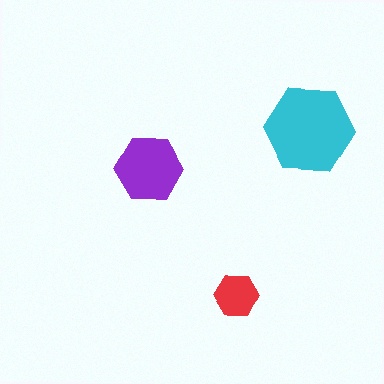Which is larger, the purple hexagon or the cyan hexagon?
The cyan one.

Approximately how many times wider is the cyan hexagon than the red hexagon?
About 2 times wider.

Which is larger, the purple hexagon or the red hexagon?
The purple one.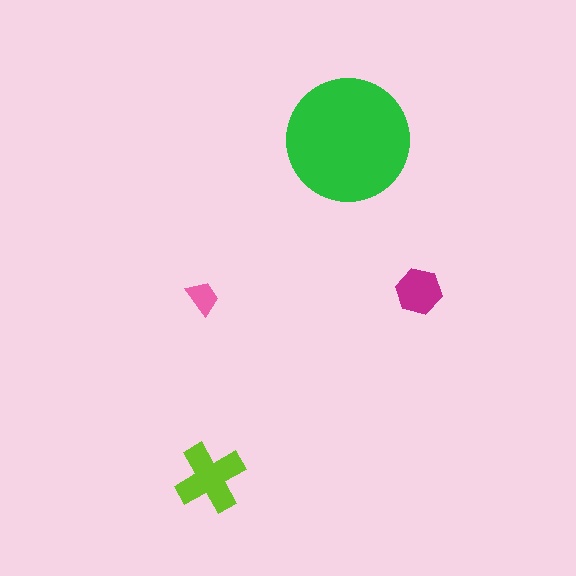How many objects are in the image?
There are 4 objects in the image.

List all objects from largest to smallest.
The green circle, the lime cross, the magenta hexagon, the pink trapezoid.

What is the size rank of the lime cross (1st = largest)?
2nd.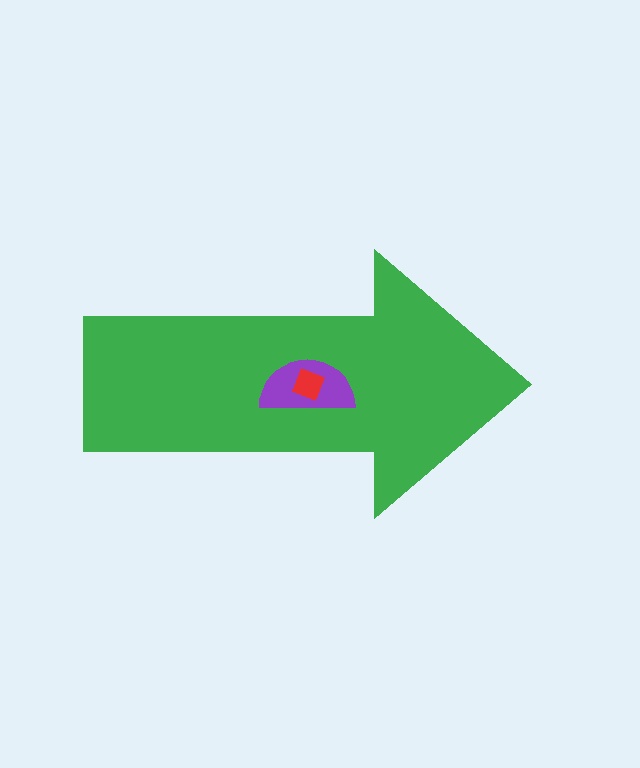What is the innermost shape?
The red square.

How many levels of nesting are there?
3.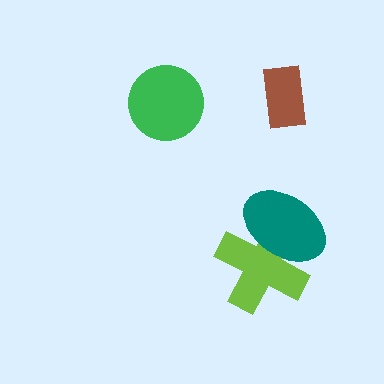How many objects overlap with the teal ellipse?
1 object overlaps with the teal ellipse.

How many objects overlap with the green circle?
0 objects overlap with the green circle.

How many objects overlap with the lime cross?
1 object overlaps with the lime cross.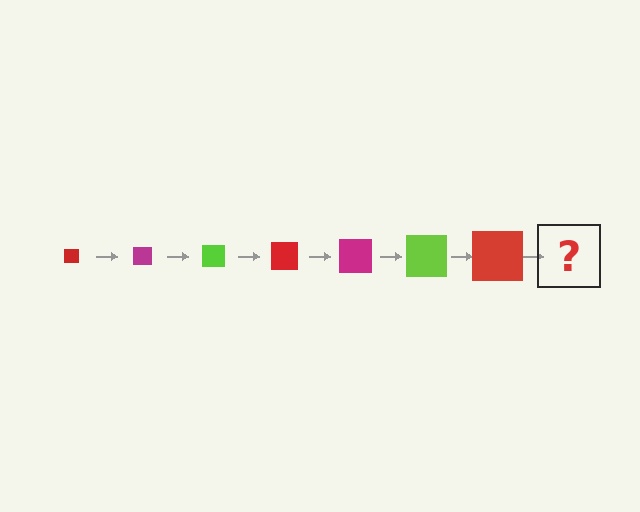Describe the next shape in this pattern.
It should be a magenta square, larger than the previous one.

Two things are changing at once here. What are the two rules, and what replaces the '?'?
The two rules are that the square grows larger each step and the color cycles through red, magenta, and lime. The '?' should be a magenta square, larger than the previous one.